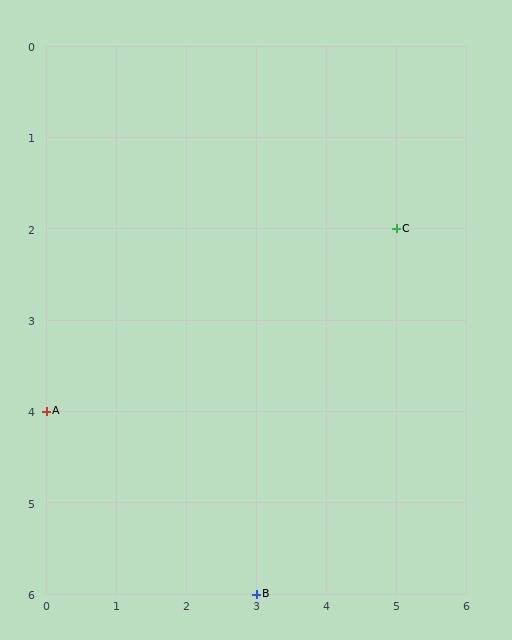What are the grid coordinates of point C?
Point C is at grid coordinates (5, 2).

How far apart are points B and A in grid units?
Points B and A are 3 columns and 2 rows apart (about 3.6 grid units diagonally).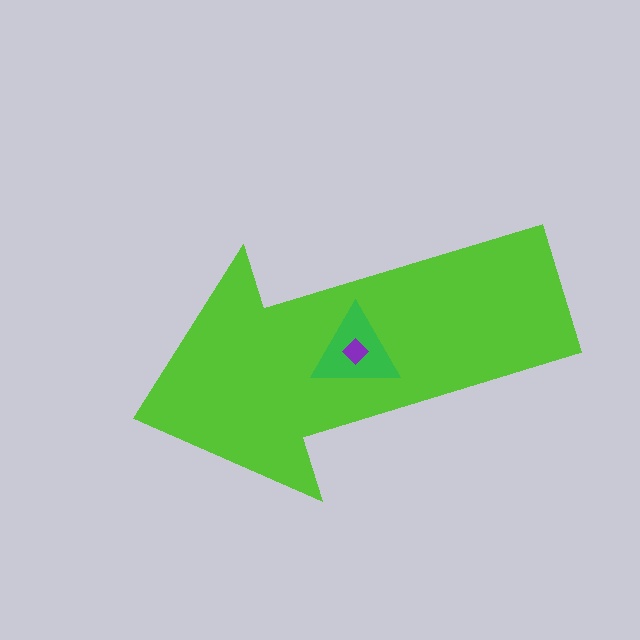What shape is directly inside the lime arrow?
The green triangle.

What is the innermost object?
The purple diamond.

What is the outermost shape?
The lime arrow.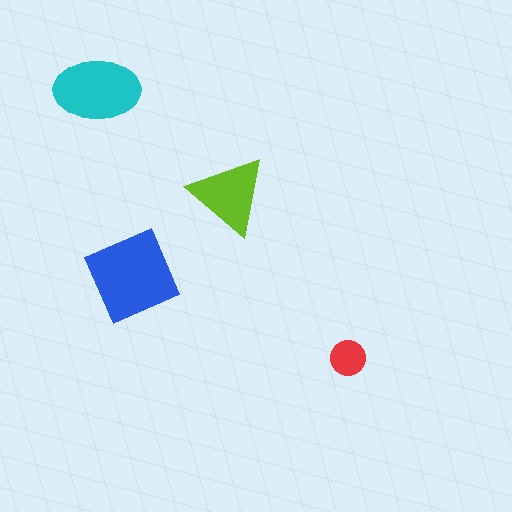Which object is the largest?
The blue square.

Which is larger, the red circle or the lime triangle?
The lime triangle.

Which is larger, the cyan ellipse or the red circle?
The cyan ellipse.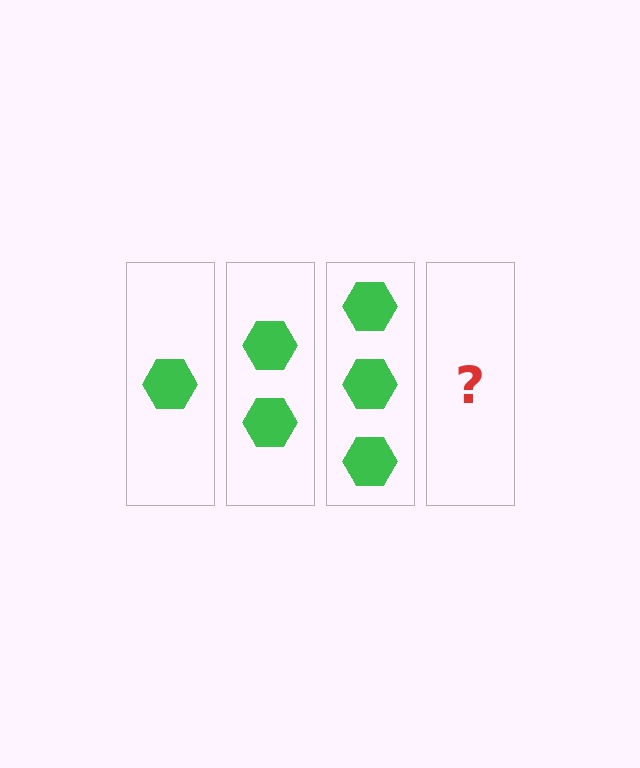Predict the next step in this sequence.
The next step is 4 hexagons.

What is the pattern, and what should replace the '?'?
The pattern is that each step adds one more hexagon. The '?' should be 4 hexagons.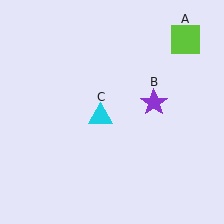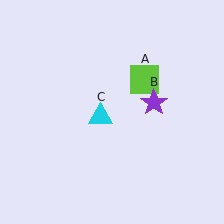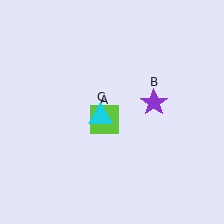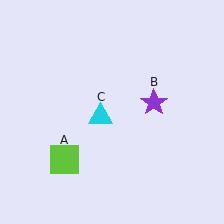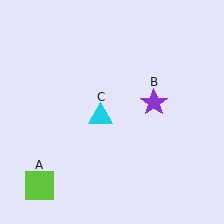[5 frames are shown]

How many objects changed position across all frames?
1 object changed position: lime square (object A).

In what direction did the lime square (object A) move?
The lime square (object A) moved down and to the left.